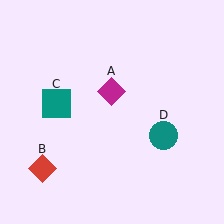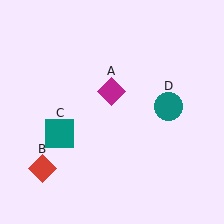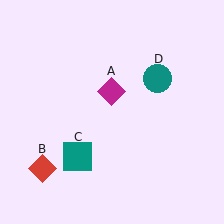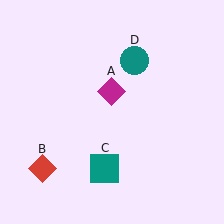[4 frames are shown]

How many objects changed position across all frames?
2 objects changed position: teal square (object C), teal circle (object D).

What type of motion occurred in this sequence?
The teal square (object C), teal circle (object D) rotated counterclockwise around the center of the scene.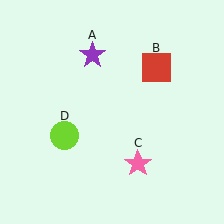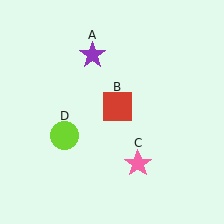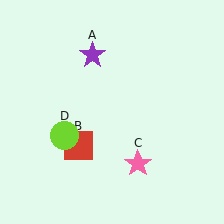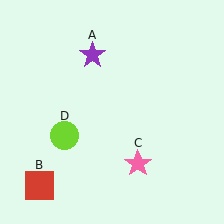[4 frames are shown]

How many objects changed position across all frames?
1 object changed position: red square (object B).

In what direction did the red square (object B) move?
The red square (object B) moved down and to the left.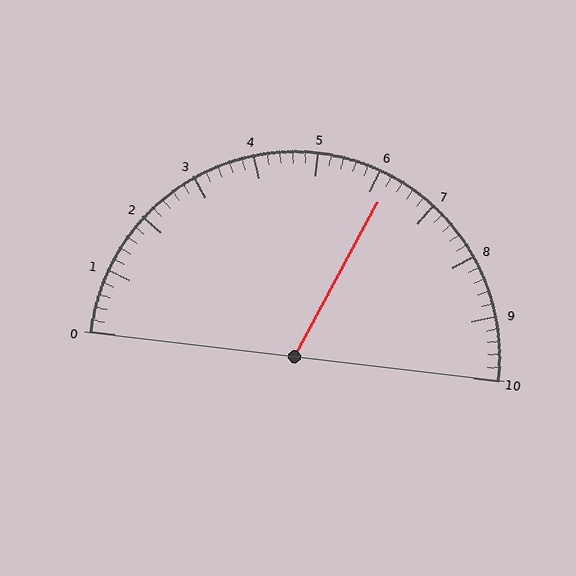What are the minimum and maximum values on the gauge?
The gauge ranges from 0 to 10.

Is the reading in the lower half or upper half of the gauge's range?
The reading is in the upper half of the range (0 to 10).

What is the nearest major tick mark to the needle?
The nearest major tick mark is 6.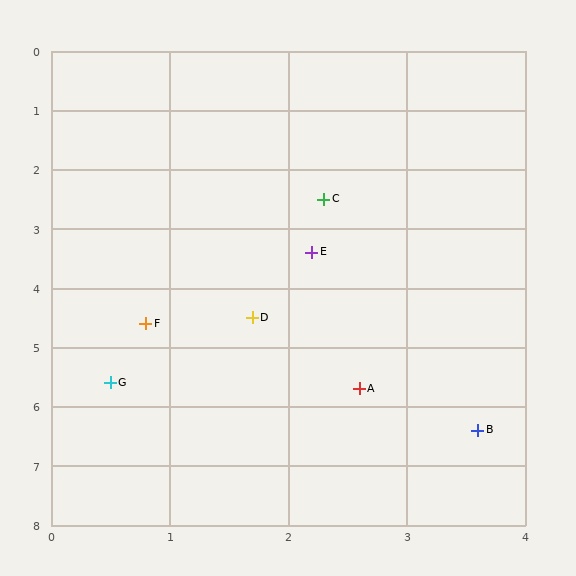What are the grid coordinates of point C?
Point C is at approximately (2.3, 2.5).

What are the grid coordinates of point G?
Point G is at approximately (0.5, 5.6).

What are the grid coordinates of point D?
Point D is at approximately (1.7, 4.5).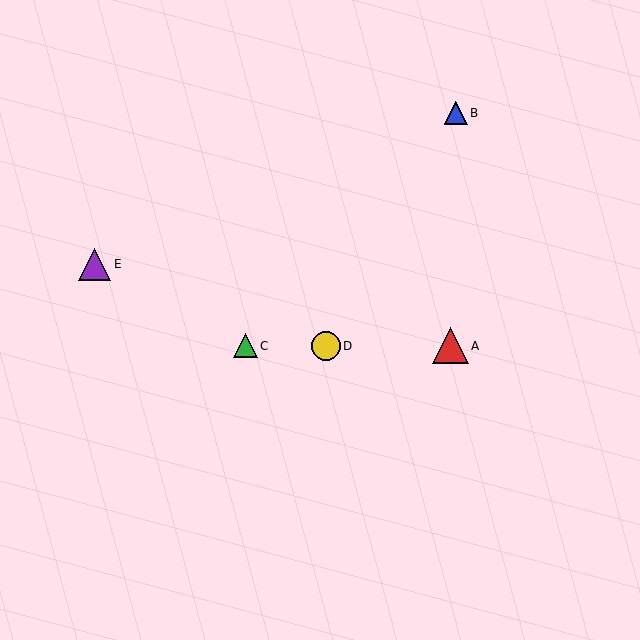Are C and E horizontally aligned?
No, C is at y≈346 and E is at y≈264.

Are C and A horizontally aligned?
Yes, both are at y≈346.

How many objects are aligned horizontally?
3 objects (A, C, D) are aligned horizontally.